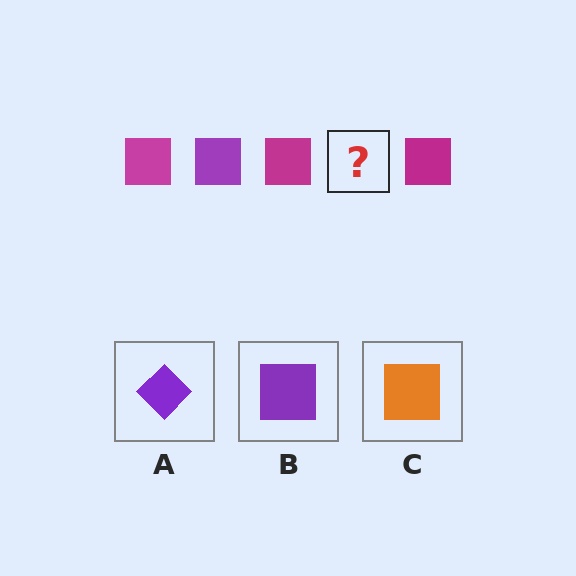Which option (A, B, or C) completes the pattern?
B.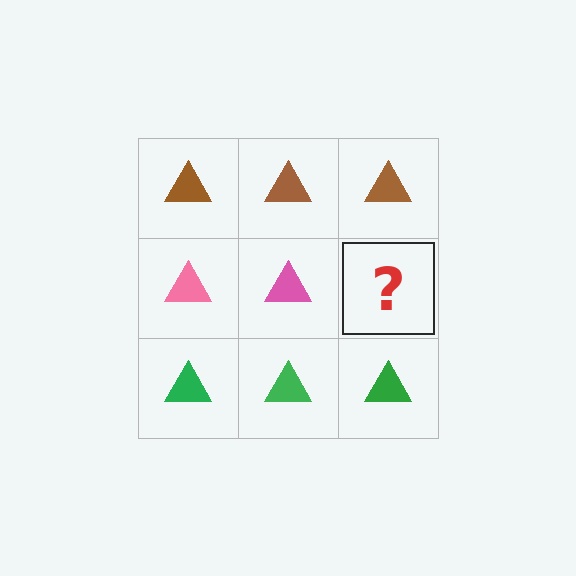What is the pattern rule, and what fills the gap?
The rule is that each row has a consistent color. The gap should be filled with a pink triangle.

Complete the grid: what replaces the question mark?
The question mark should be replaced with a pink triangle.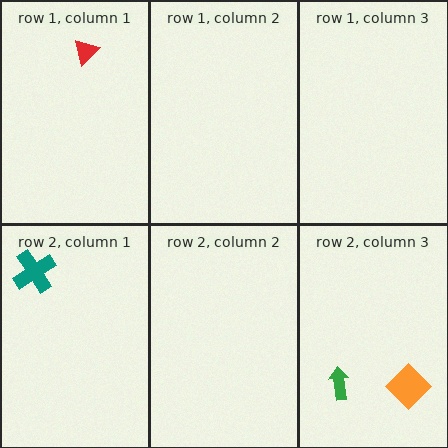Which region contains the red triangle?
The row 1, column 1 region.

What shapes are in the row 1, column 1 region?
The red triangle.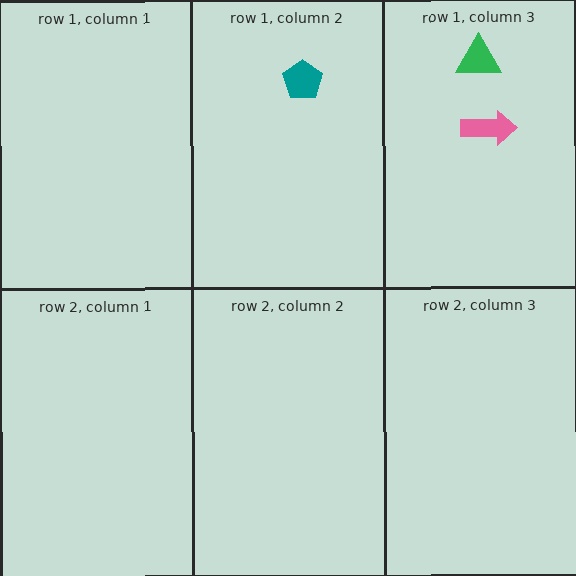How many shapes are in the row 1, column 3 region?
2.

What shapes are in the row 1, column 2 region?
The teal pentagon.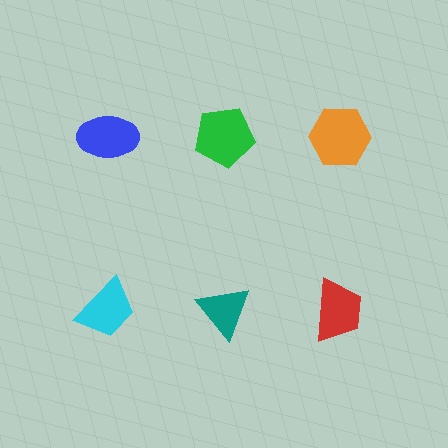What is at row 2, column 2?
A teal triangle.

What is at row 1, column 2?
A green pentagon.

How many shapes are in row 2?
3 shapes.